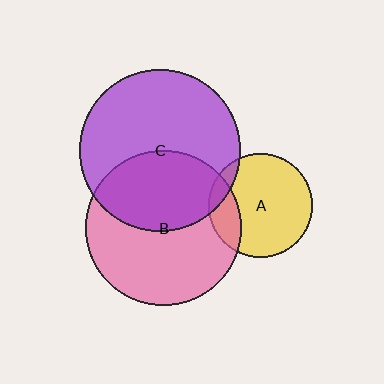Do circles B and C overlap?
Yes.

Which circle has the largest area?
Circle C (purple).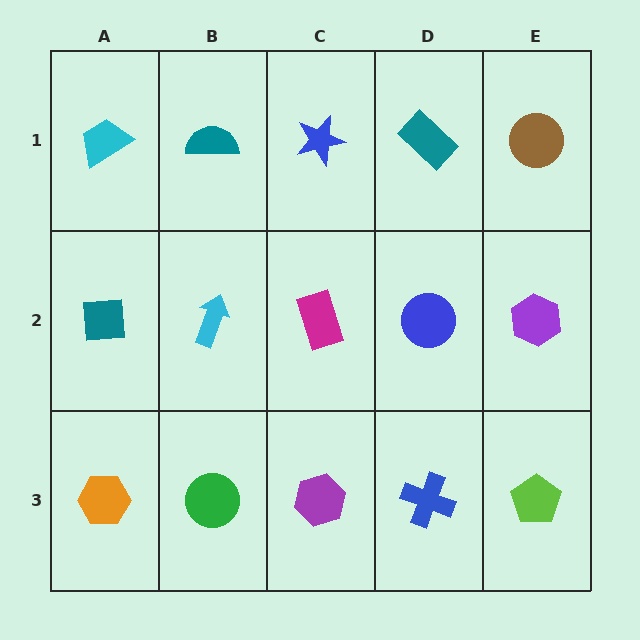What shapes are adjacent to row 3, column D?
A blue circle (row 2, column D), a purple hexagon (row 3, column C), a lime pentagon (row 3, column E).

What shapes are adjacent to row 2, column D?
A teal rectangle (row 1, column D), a blue cross (row 3, column D), a magenta rectangle (row 2, column C), a purple hexagon (row 2, column E).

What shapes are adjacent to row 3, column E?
A purple hexagon (row 2, column E), a blue cross (row 3, column D).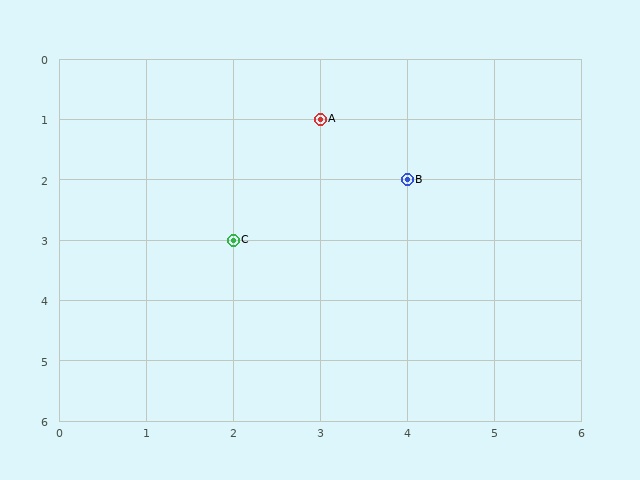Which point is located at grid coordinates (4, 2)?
Point B is at (4, 2).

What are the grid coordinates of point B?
Point B is at grid coordinates (4, 2).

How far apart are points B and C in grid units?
Points B and C are 2 columns and 1 row apart (about 2.2 grid units diagonally).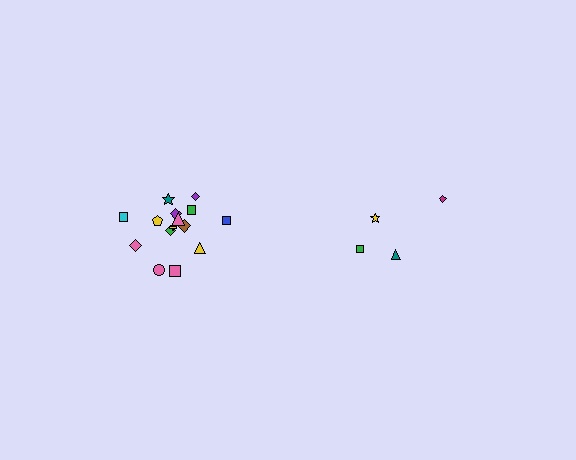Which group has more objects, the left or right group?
The left group.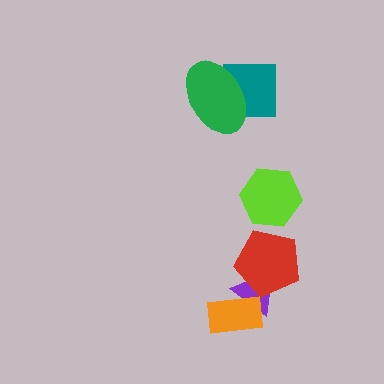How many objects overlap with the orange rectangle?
1 object overlaps with the orange rectangle.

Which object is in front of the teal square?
The green ellipse is in front of the teal square.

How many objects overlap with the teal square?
1 object overlaps with the teal square.